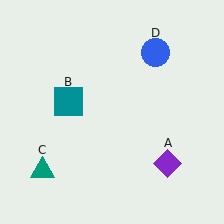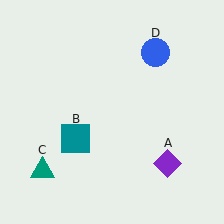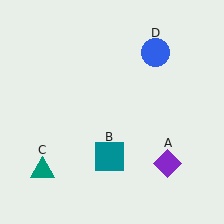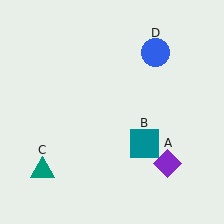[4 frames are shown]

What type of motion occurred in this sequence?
The teal square (object B) rotated counterclockwise around the center of the scene.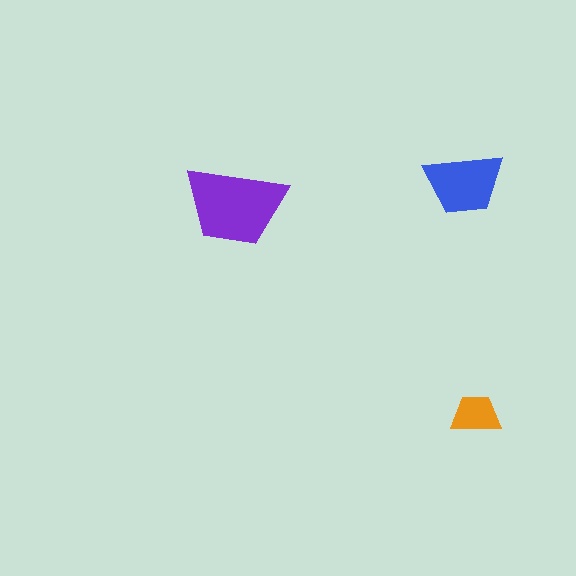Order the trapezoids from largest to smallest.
the purple one, the blue one, the orange one.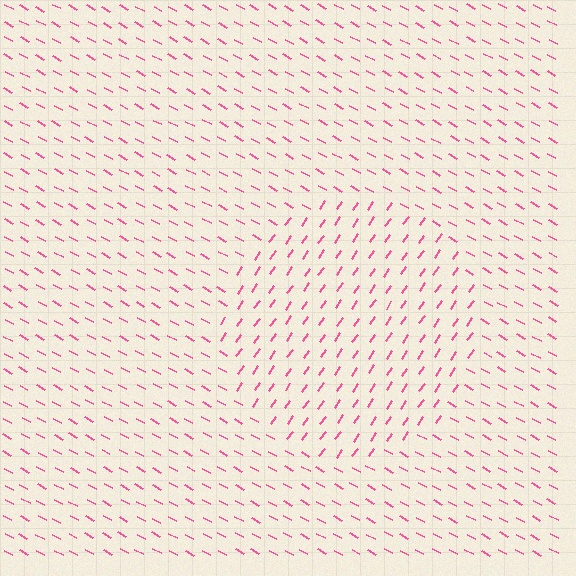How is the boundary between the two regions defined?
The boundary is defined purely by a change in line orientation (approximately 84 degrees difference). All lines are the same color and thickness.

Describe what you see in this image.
The image is filled with small pink line segments. A circle region in the image has lines oriented differently from the surrounding lines, creating a visible texture boundary.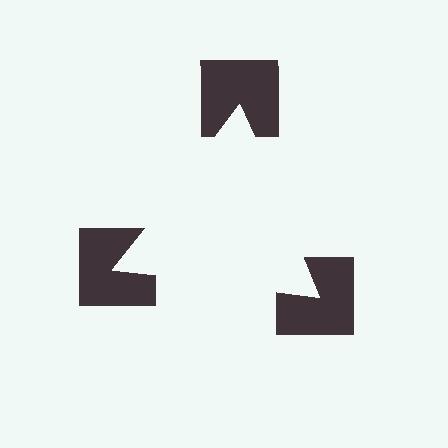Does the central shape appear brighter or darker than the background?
It typically appears slightly brighter than the background, even though no actual brightness change is drawn.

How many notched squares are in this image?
There are 3 — one at each vertex of the illusory triangle.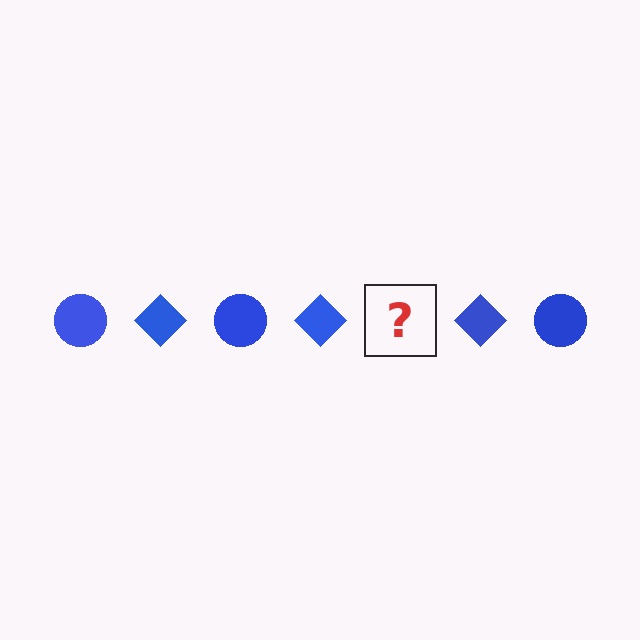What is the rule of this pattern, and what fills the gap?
The rule is that the pattern cycles through circle, diamond shapes in blue. The gap should be filled with a blue circle.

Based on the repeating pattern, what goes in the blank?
The blank should be a blue circle.